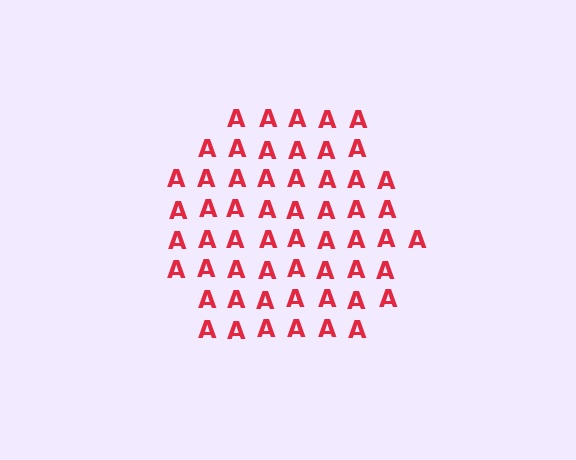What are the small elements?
The small elements are letter A's.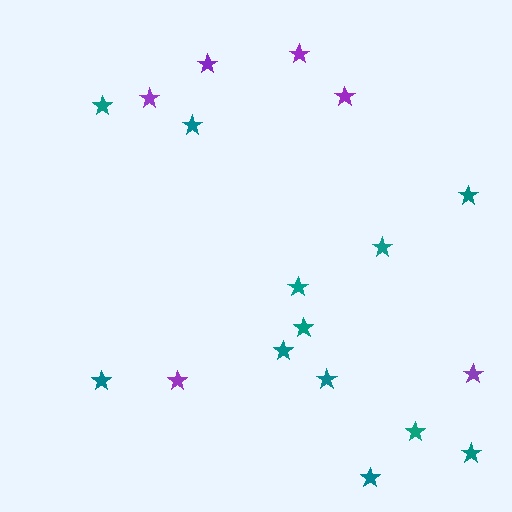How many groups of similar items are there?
There are 2 groups: one group of purple stars (6) and one group of teal stars (12).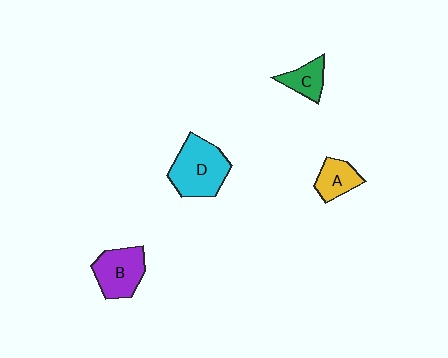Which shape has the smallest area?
Shape C (green).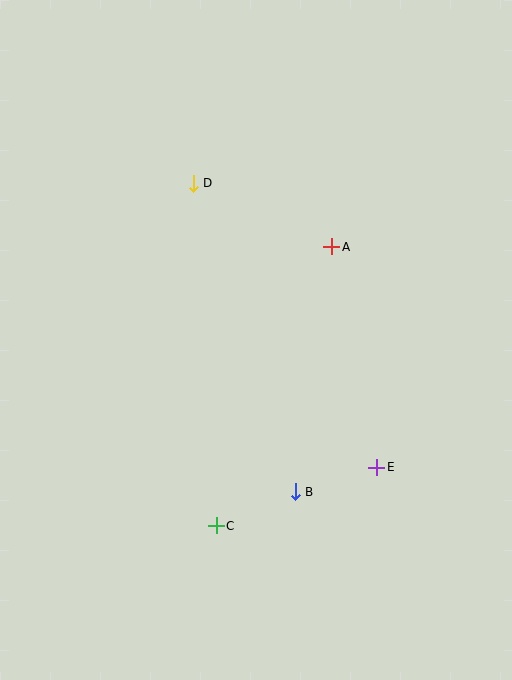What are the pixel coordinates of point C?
Point C is at (216, 526).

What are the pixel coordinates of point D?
Point D is at (193, 183).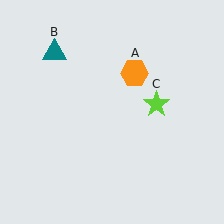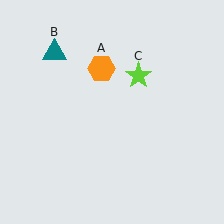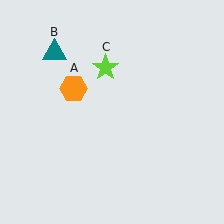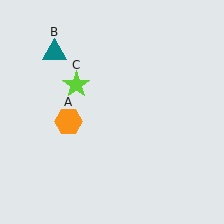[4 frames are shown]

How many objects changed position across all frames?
2 objects changed position: orange hexagon (object A), lime star (object C).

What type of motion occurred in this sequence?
The orange hexagon (object A), lime star (object C) rotated counterclockwise around the center of the scene.